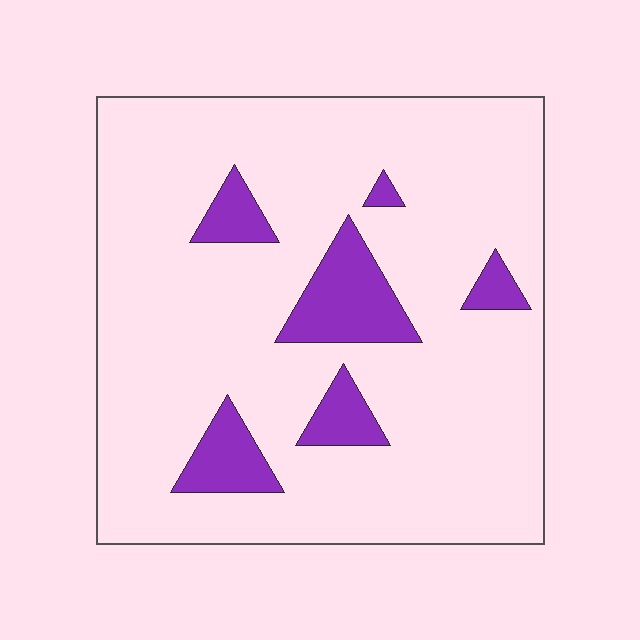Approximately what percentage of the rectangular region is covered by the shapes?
Approximately 15%.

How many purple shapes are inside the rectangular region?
6.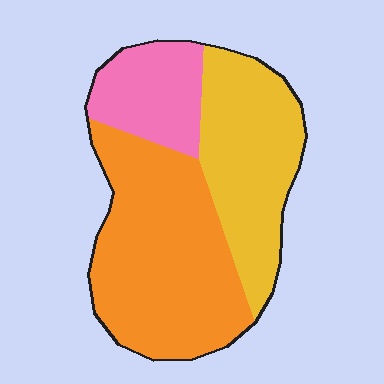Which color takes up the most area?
Orange, at roughly 50%.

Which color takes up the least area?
Pink, at roughly 20%.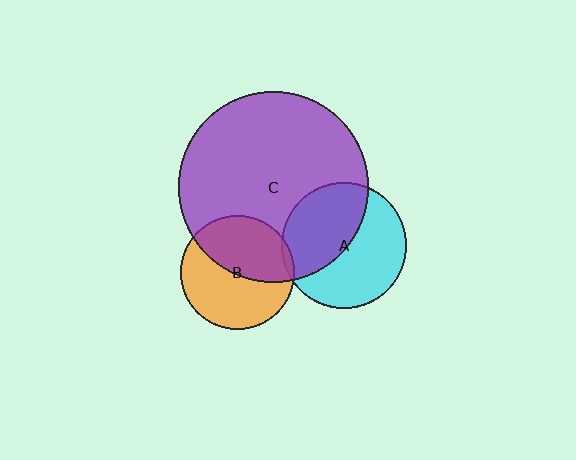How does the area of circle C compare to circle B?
Approximately 2.8 times.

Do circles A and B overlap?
Yes.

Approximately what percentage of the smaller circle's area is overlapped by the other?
Approximately 5%.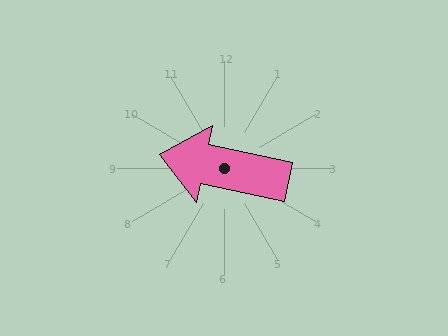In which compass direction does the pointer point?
West.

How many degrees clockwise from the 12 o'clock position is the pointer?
Approximately 282 degrees.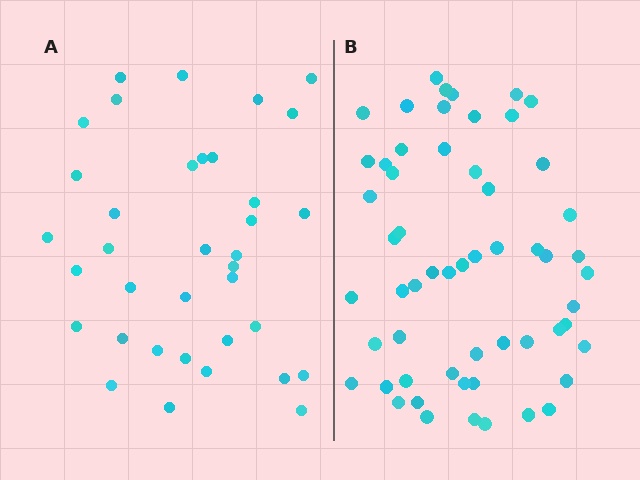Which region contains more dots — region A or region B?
Region B (the right region) has more dots.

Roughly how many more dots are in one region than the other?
Region B has approximately 20 more dots than region A.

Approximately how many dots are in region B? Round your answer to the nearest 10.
About 60 dots. (The exact count is 57, which rounds to 60.)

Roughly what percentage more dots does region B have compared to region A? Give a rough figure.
About 60% more.